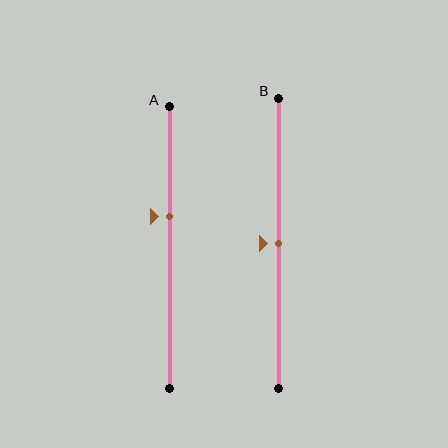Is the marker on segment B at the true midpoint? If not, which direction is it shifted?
Yes, the marker on segment B is at the true midpoint.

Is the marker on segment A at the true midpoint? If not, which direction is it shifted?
No, the marker on segment A is shifted upward by about 11% of the segment length.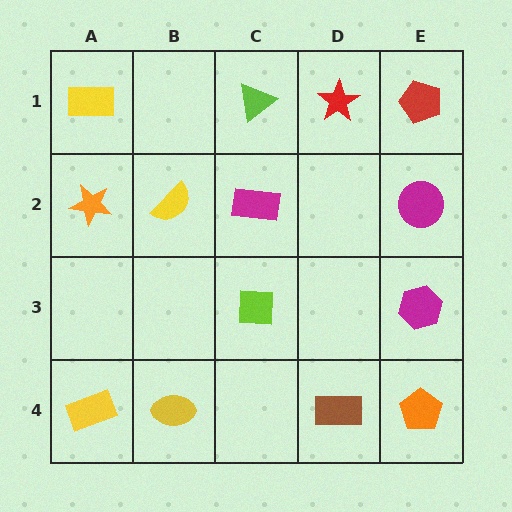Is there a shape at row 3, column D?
No, that cell is empty.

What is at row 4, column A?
A yellow rectangle.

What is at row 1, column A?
A yellow rectangle.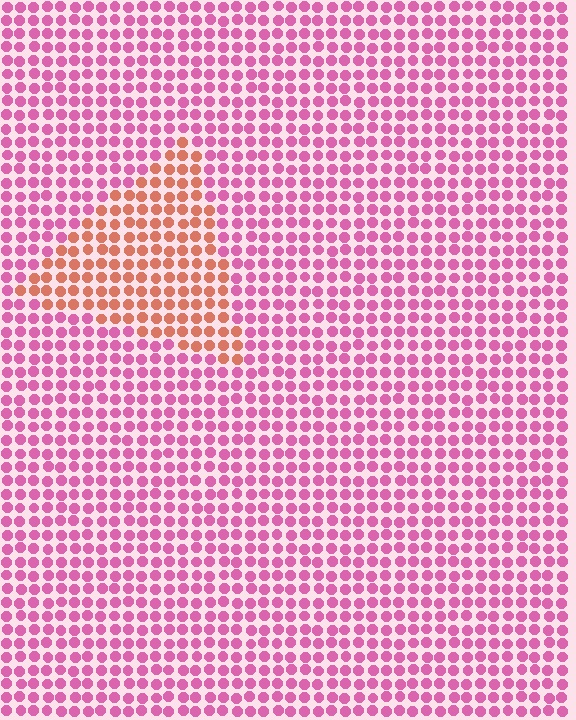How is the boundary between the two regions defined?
The boundary is defined purely by a slight shift in hue (about 47 degrees). Spacing, size, and orientation are identical on both sides.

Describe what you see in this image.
The image is filled with small pink elements in a uniform arrangement. A triangle-shaped region is visible where the elements are tinted to a slightly different hue, forming a subtle color boundary.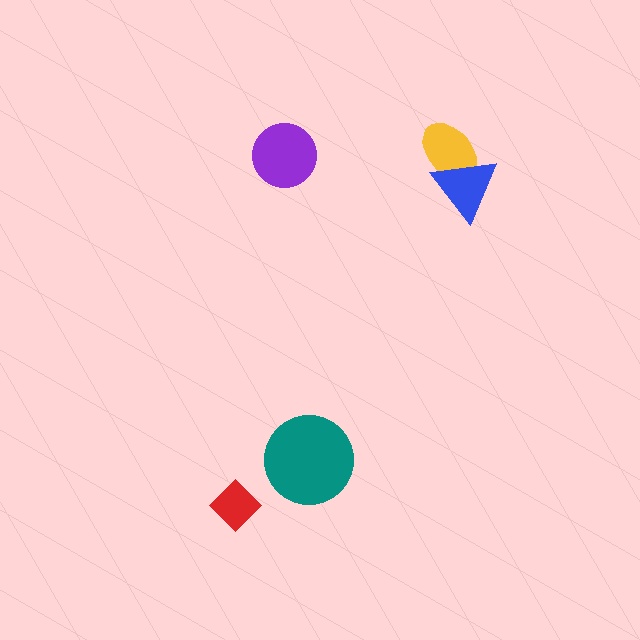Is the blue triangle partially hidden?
No, no other shape covers it.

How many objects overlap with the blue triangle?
1 object overlaps with the blue triangle.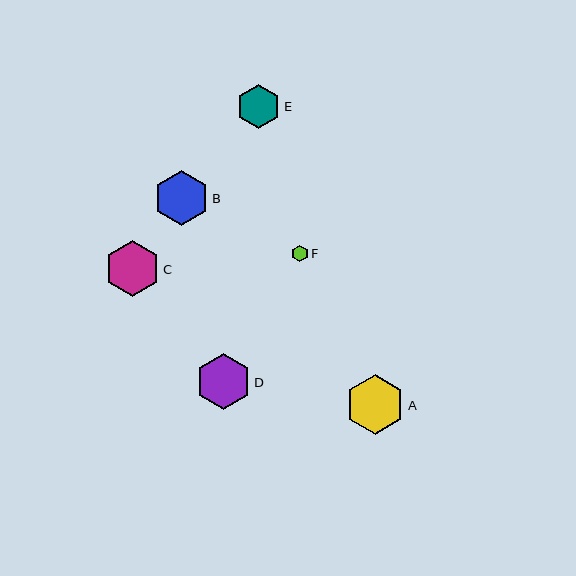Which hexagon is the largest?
Hexagon A is the largest with a size of approximately 60 pixels.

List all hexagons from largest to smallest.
From largest to smallest: A, D, C, B, E, F.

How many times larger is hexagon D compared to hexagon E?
Hexagon D is approximately 1.3 times the size of hexagon E.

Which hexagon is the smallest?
Hexagon F is the smallest with a size of approximately 17 pixels.